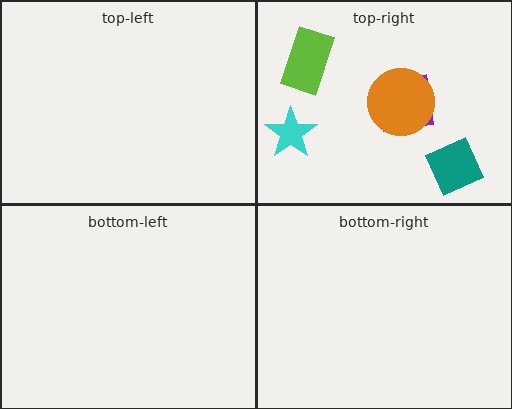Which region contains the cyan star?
The top-right region.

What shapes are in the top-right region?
The cyan star, the teal diamond, the purple square, the lime rectangle, the orange circle.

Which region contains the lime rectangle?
The top-right region.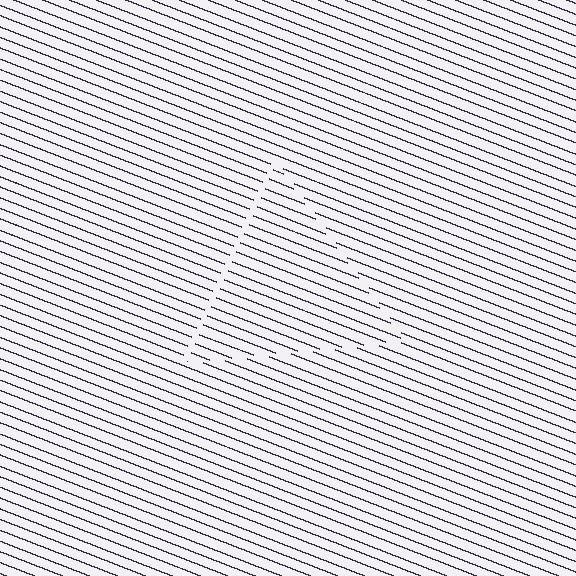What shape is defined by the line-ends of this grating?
An illusory triangle. The interior of the shape contains the same grating, shifted by half a period — the contour is defined by the phase discontinuity where line-ends from the inner and outer gratings abut.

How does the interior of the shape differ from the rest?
The interior of the shape contains the same grating, shifted by half a period — the contour is defined by the phase discontinuity where line-ends from the inner and outer gratings abut.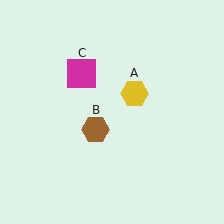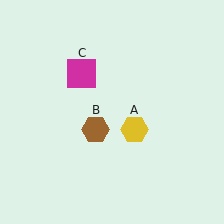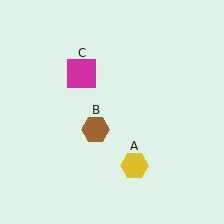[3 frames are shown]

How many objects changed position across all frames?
1 object changed position: yellow hexagon (object A).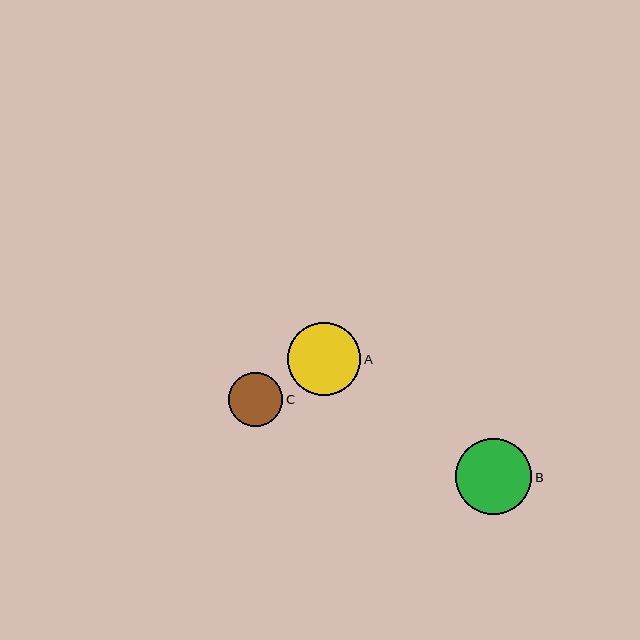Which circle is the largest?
Circle B is the largest with a size of approximately 76 pixels.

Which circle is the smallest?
Circle C is the smallest with a size of approximately 55 pixels.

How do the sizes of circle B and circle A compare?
Circle B and circle A are approximately the same size.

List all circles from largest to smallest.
From largest to smallest: B, A, C.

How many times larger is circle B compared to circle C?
Circle B is approximately 1.4 times the size of circle C.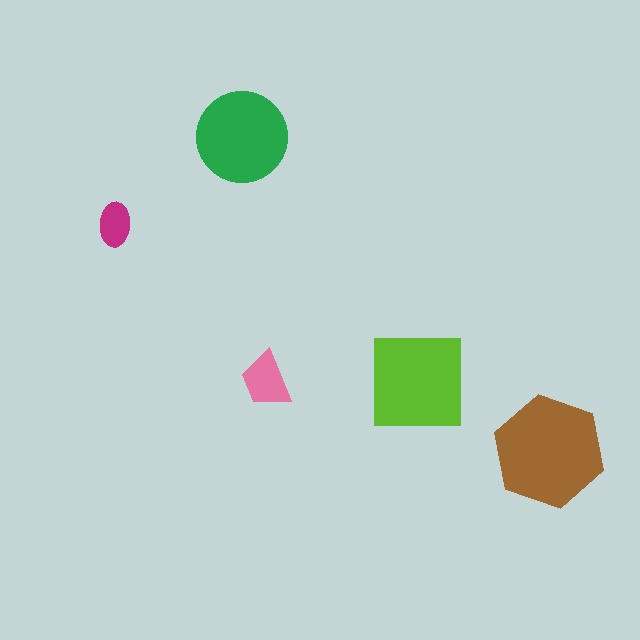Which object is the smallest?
The magenta ellipse.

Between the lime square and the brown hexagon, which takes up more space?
The brown hexagon.